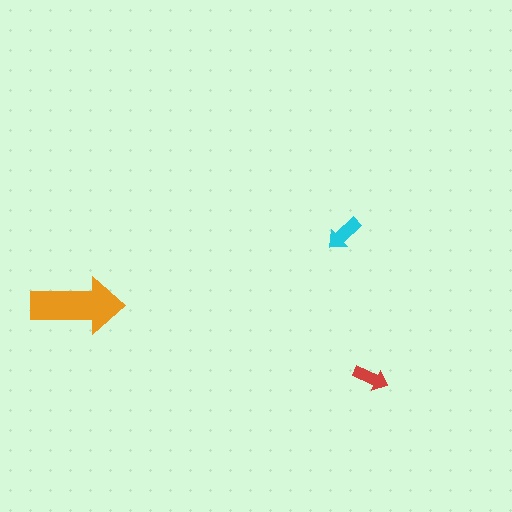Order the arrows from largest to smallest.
the orange one, the cyan one, the red one.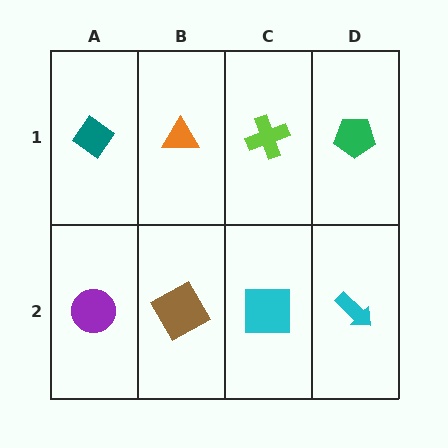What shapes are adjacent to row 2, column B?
An orange triangle (row 1, column B), a purple circle (row 2, column A), a cyan square (row 2, column C).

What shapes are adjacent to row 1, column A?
A purple circle (row 2, column A), an orange triangle (row 1, column B).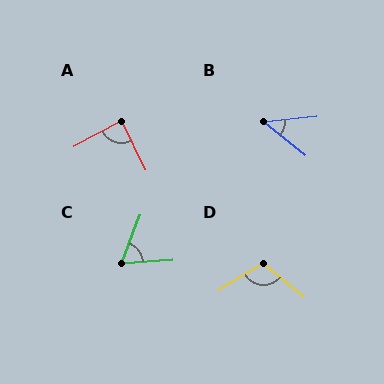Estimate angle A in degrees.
Approximately 87 degrees.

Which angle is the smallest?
B, at approximately 45 degrees.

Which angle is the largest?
D, at approximately 109 degrees.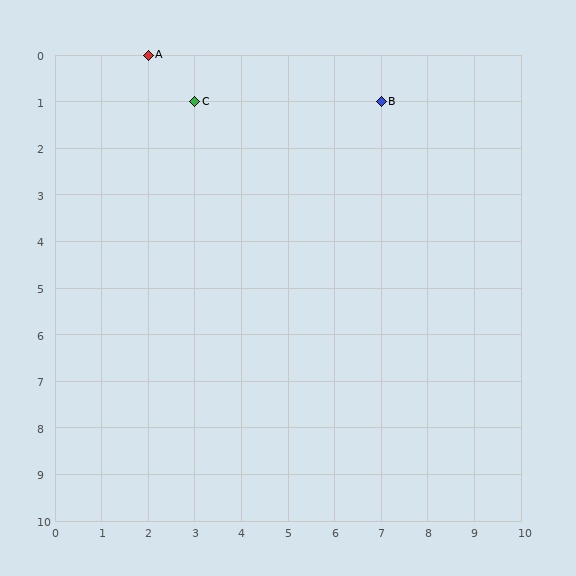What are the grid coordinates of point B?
Point B is at grid coordinates (7, 1).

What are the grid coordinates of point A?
Point A is at grid coordinates (2, 0).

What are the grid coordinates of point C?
Point C is at grid coordinates (3, 1).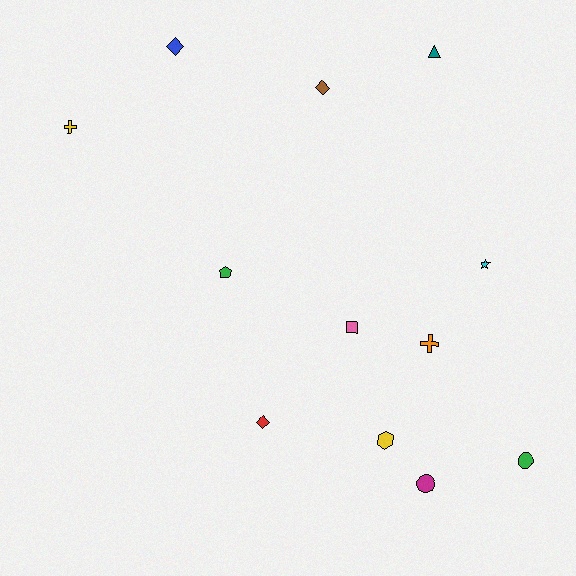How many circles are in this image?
There are 2 circles.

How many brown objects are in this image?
There is 1 brown object.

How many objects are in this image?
There are 12 objects.